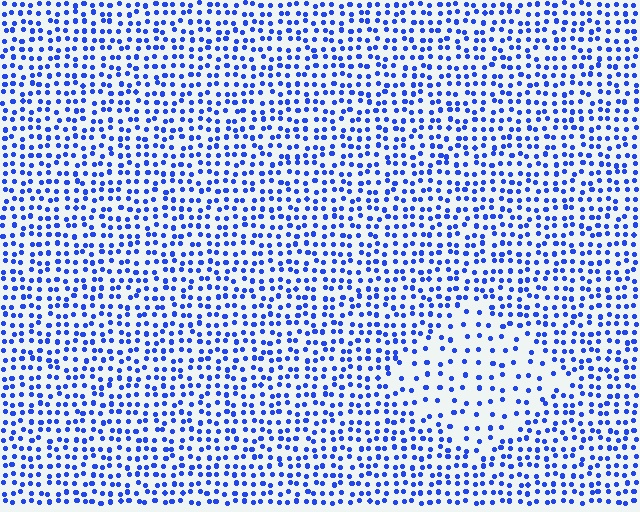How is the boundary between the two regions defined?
The boundary is defined by a change in element density (approximately 2.1x ratio). All elements are the same color, size, and shape.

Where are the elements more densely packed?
The elements are more densely packed outside the diamond boundary.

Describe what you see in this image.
The image contains small blue elements arranged at two different densities. A diamond-shaped region is visible where the elements are less densely packed than the surrounding area.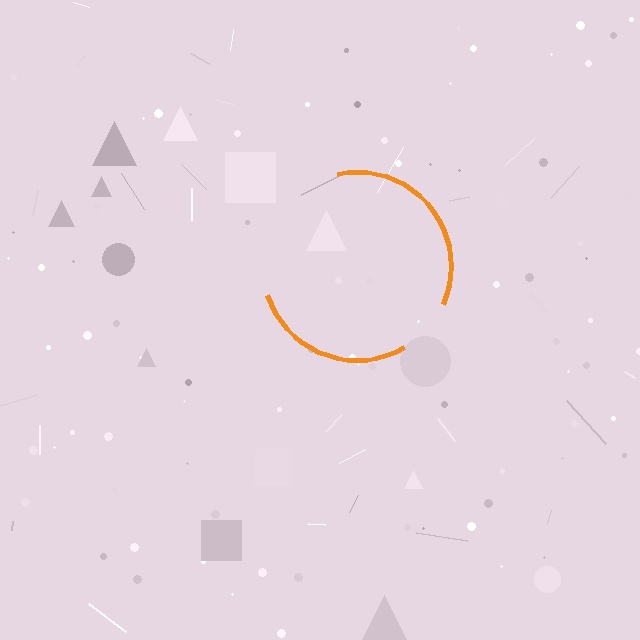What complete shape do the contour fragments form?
The contour fragments form a circle.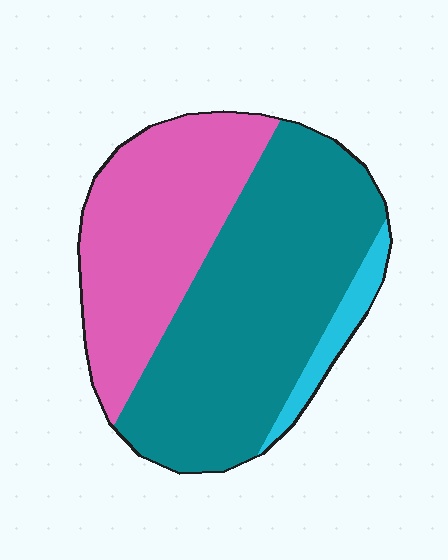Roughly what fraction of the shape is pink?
Pink covers roughly 35% of the shape.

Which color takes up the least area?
Cyan, at roughly 5%.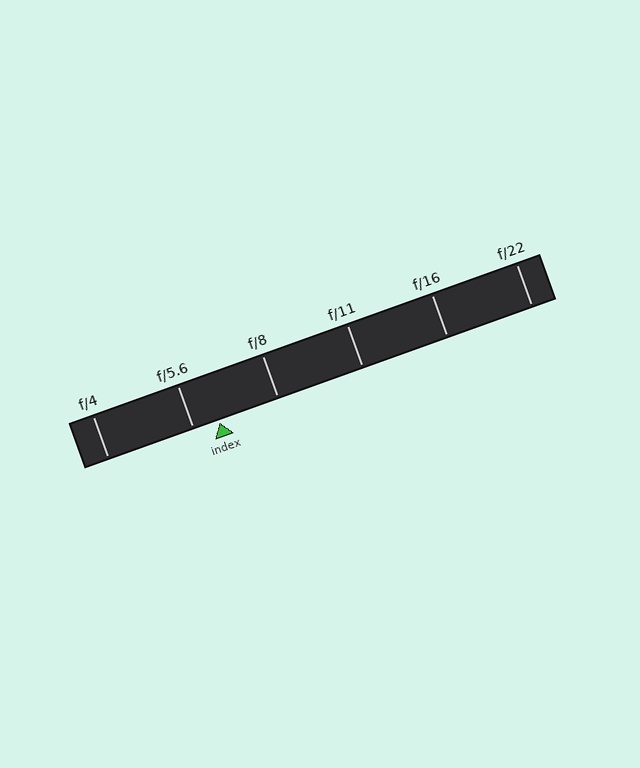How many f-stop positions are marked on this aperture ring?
There are 6 f-stop positions marked.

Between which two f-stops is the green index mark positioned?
The index mark is between f/5.6 and f/8.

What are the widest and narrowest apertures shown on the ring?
The widest aperture shown is f/4 and the narrowest is f/22.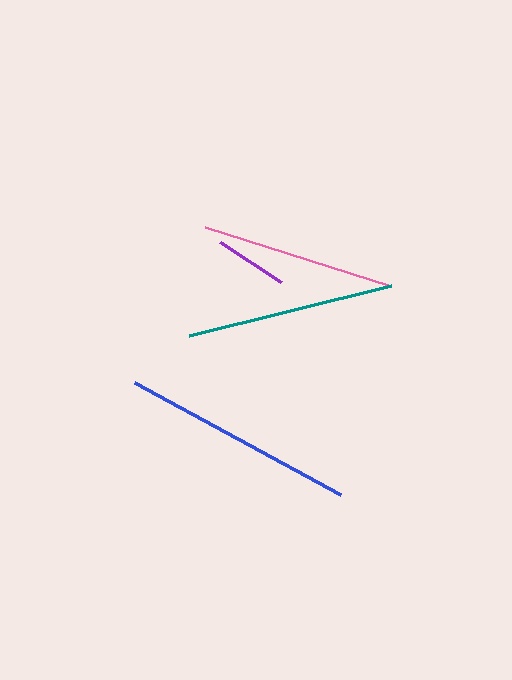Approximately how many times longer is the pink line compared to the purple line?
The pink line is approximately 2.7 times the length of the purple line.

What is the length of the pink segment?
The pink segment is approximately 196 pixels long.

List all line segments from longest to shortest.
From longest to shortest: blue, teal, pink, purple.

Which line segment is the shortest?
The purple line is the shortest at approximately 73 pixels.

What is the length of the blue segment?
The blue segment is approximately 235 pixels long.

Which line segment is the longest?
The blue line is the longest at approximately 235 pixels.